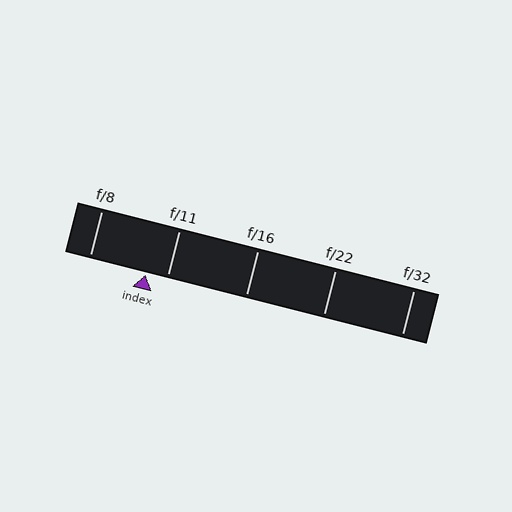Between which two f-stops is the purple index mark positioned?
The index mark is between f/8 and f/11.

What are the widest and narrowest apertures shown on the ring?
The widest aperture shown is f/8 and the narrowest is f/32.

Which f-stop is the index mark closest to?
The index mark is closest to f/11.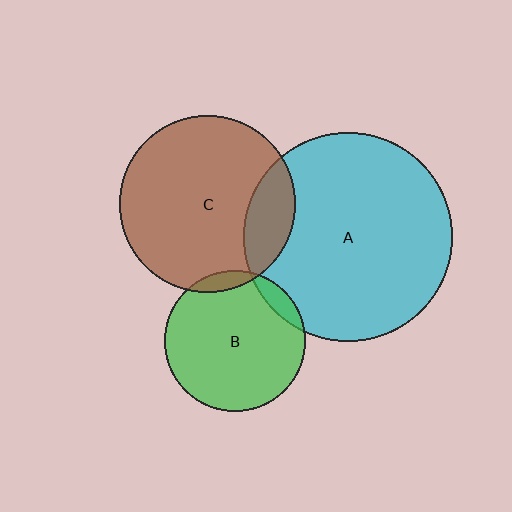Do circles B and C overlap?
Yes.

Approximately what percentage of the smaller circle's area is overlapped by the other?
Approximately 5%.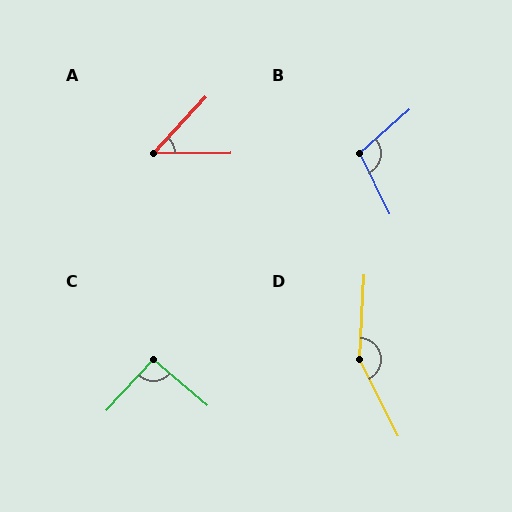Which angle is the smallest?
A, at approximately 47 degrees.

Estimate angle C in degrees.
Approximately 92 degrees.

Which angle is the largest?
D, at approximately 150 degrees.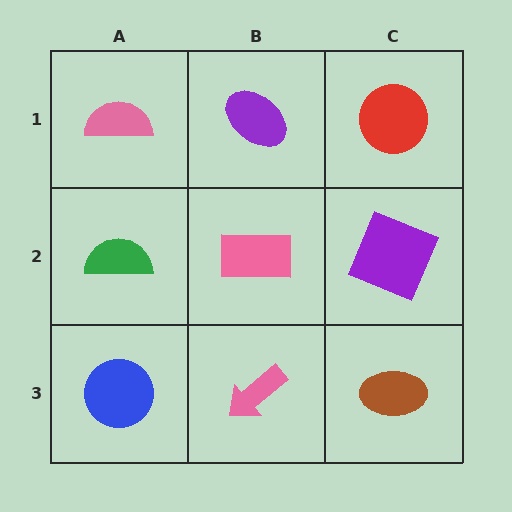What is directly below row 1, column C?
A purple square.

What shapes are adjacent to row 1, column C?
A purple square (row 2, column C), a purple ellipse (row 1, column B).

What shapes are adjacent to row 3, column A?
A green semicircle (row 2, column A), a pink arrow (row 3, column B).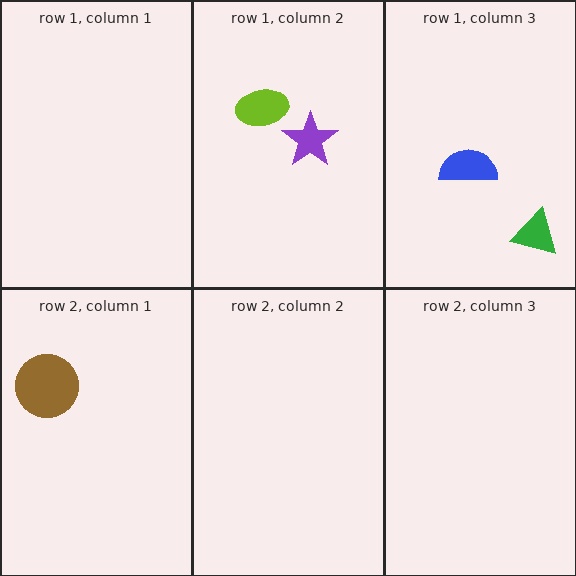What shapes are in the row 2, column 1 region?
The brown circle.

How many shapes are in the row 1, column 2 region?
2.